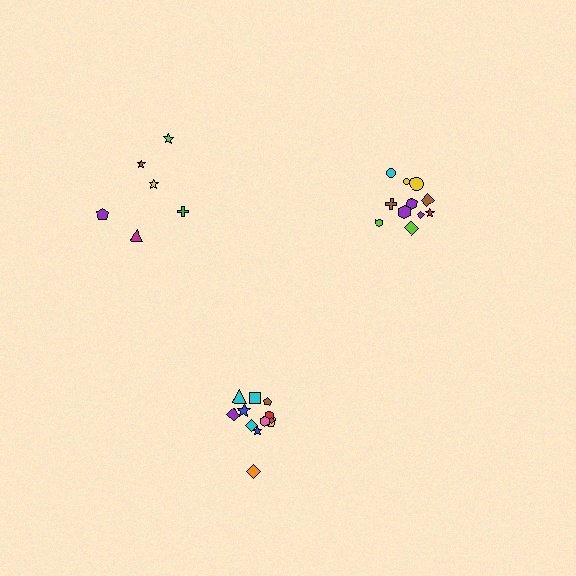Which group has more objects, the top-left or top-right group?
The top-right group.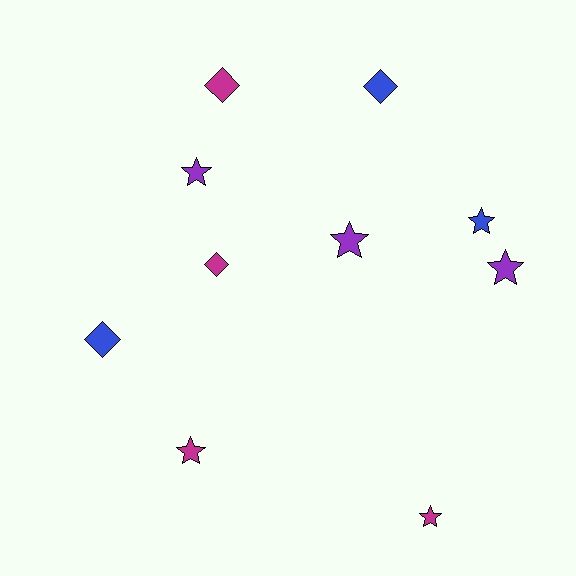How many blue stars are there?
There is 1 blue star.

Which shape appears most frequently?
Star, with 6 objects.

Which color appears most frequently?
Magenta, with 4 objects.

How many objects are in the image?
There are 10 objects.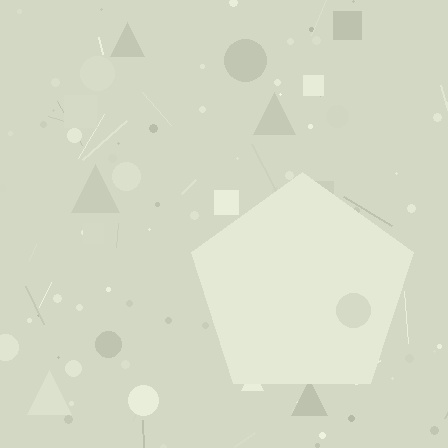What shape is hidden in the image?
A pentagon is hidden in the image.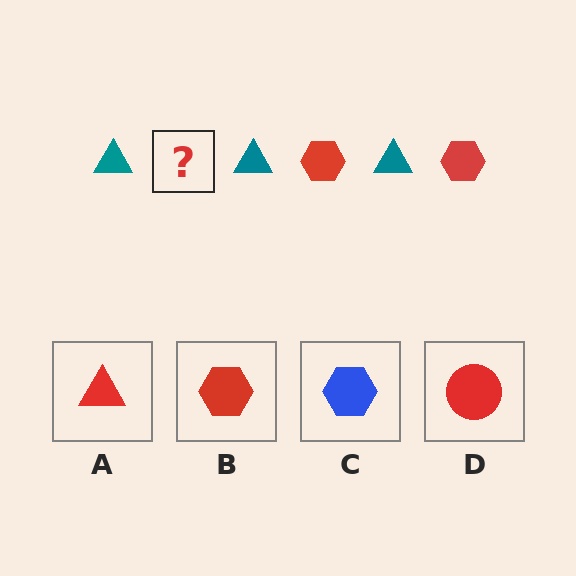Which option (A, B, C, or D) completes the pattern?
B.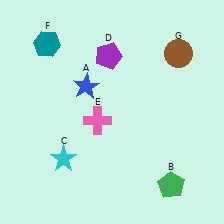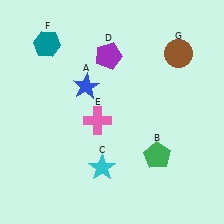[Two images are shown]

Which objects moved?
The objects that moved are: the green pentagon (B), the cyan star (C).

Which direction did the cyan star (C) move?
The cyan star (C) moved right.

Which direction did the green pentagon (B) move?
The green pentagon (B) moved up.